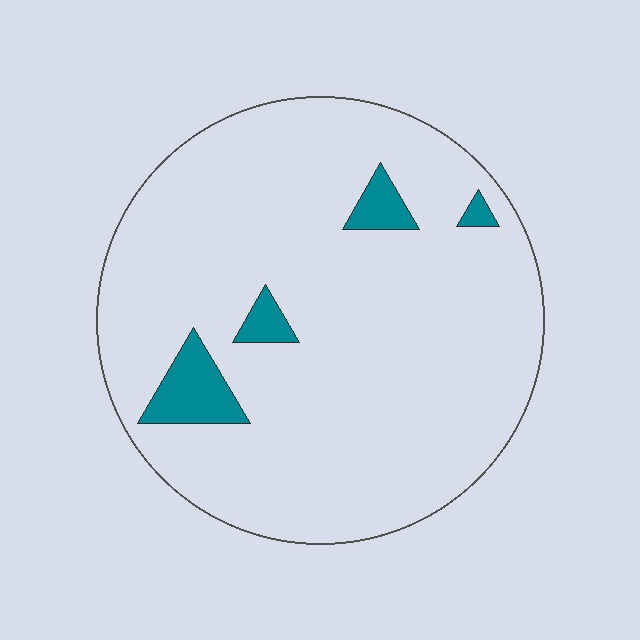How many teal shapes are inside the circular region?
4.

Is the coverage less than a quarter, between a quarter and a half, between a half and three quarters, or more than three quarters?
Less than a quarter.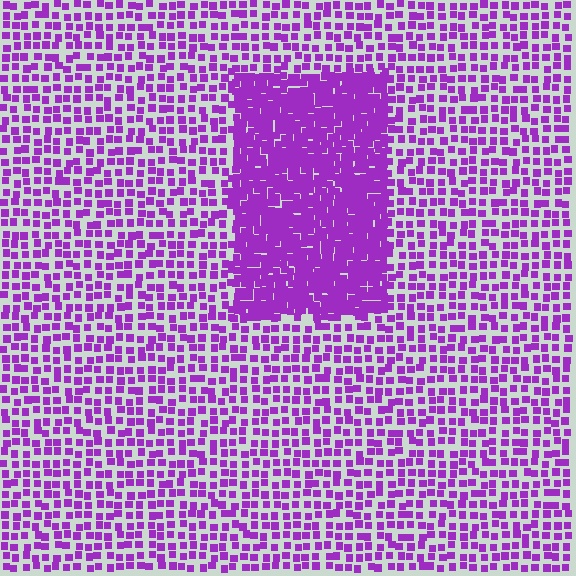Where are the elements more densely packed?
The elements are more densely packed inside the rectangle boundary.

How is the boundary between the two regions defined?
The boundary is defined by a change in element density (approximately 2.4x ratio). All elements are the same color, size, and shape.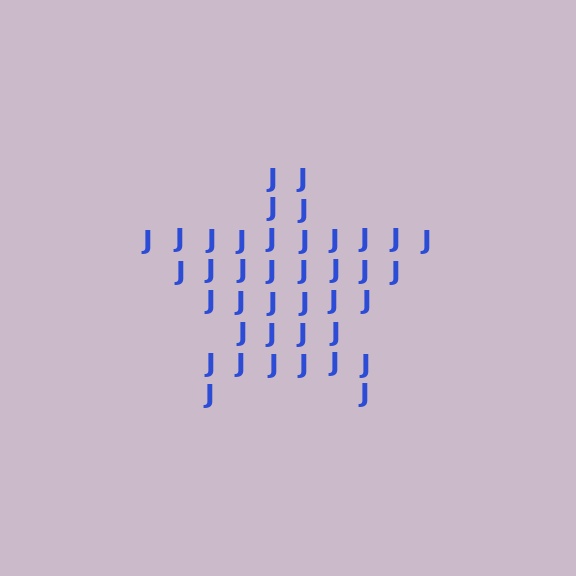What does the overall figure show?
The overall figure shows a star.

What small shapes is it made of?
It is made of small letter J's.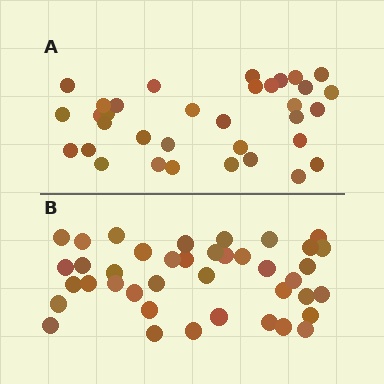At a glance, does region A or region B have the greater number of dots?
Region B (the bottom region) has more dots.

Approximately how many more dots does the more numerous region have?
Region B has about 6 more dots than region A.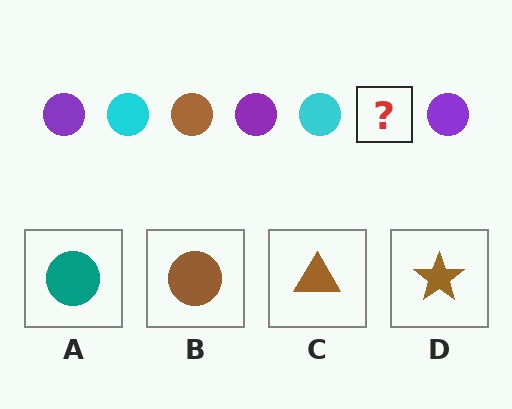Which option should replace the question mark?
Option B.